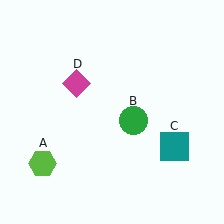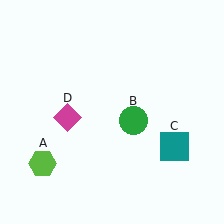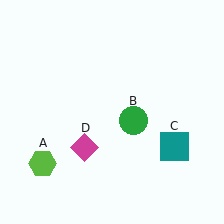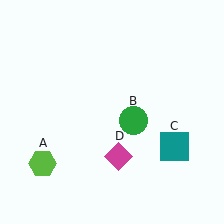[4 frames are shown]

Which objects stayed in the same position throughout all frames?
Lime hexagon (object A) and green circle (object B) and teal square (object C) remained stationary.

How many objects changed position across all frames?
1 object changed position: magenta diamond (object D).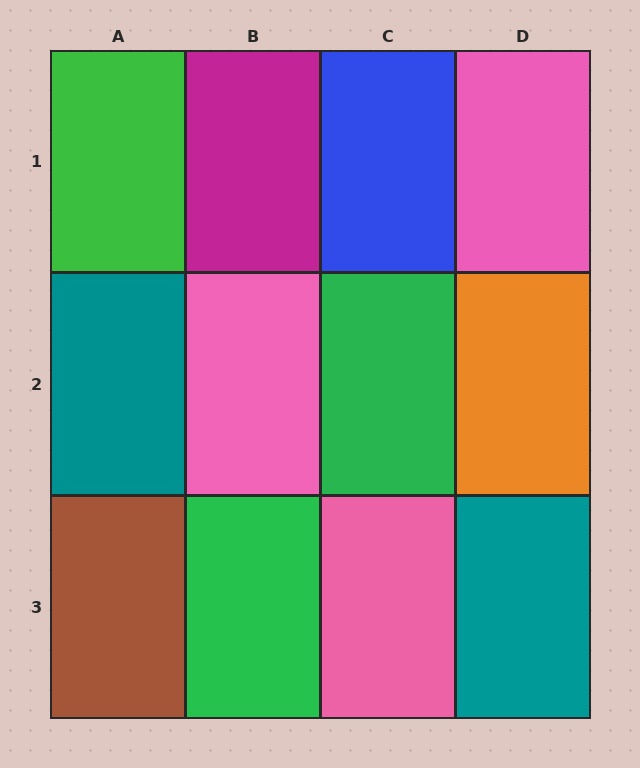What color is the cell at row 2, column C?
Green.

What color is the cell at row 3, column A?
Brown.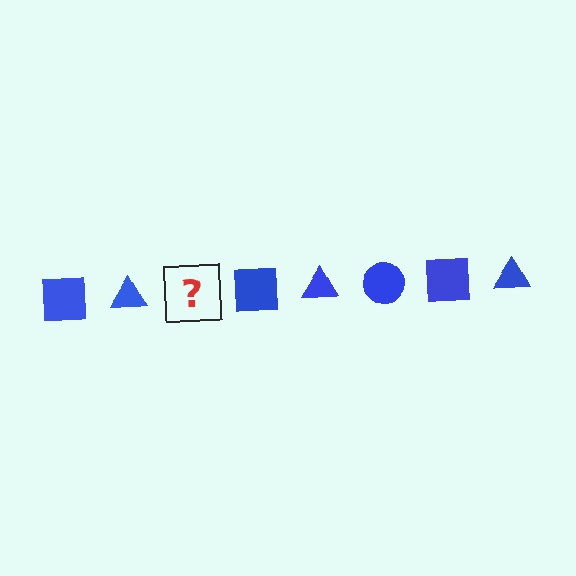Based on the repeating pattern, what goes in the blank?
The blank should be a blue circle.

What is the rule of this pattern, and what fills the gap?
The rule is that the pattern cycles through square, triangle, circle shapes in blue. The gap should be filled with a blue circle.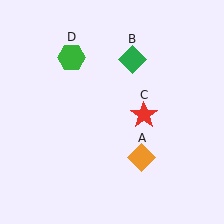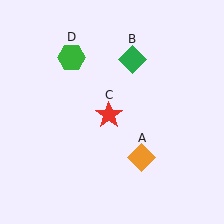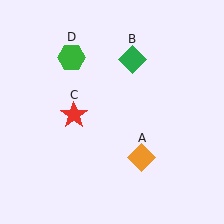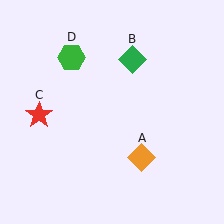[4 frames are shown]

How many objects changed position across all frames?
1 object changed position: red star (object C).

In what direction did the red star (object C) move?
The red star (object C) moved left.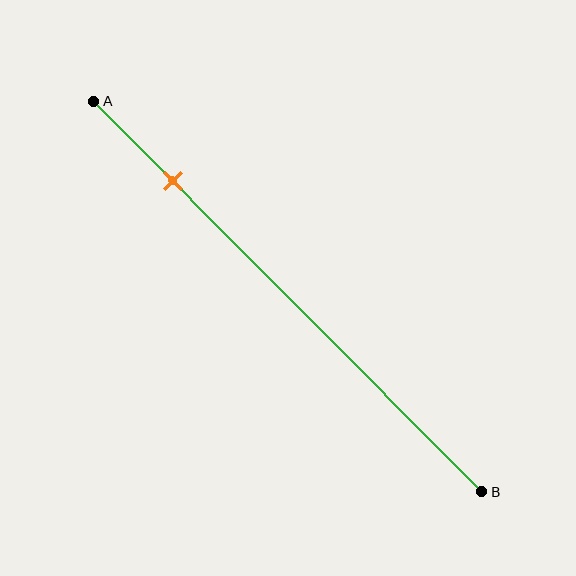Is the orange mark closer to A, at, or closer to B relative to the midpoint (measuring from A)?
The orange mark is closer to point A than the midpoint of segment AB.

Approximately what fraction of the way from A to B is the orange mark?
The orange mark is approximately 20% of the way from A to B.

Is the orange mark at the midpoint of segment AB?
No, the mark is at about 20% from A, not at the 50% midpoint.